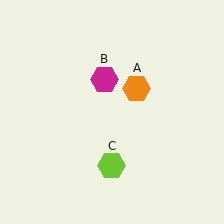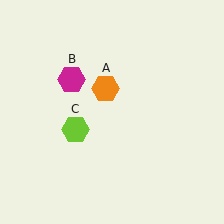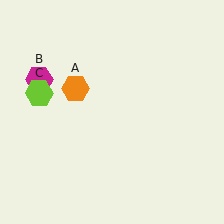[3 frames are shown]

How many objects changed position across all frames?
3 objects changed position: orange hexagon (object A), magenta hexagon (object B), lime hexagon (object C).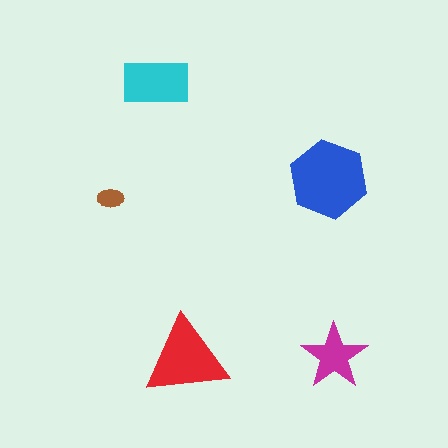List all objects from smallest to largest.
The brown ellipse, the magenta star, the cyan rectangle, the red triangle, the blue hexagon.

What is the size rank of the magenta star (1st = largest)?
4th.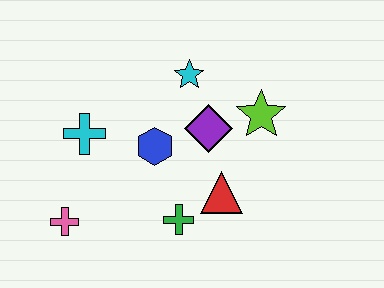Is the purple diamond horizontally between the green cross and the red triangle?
Yes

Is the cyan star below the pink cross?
No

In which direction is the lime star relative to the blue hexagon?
The lime star is to the right of the blue hexagon.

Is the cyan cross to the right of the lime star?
No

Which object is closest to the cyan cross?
The blue hexagon is closest to the cyan cross.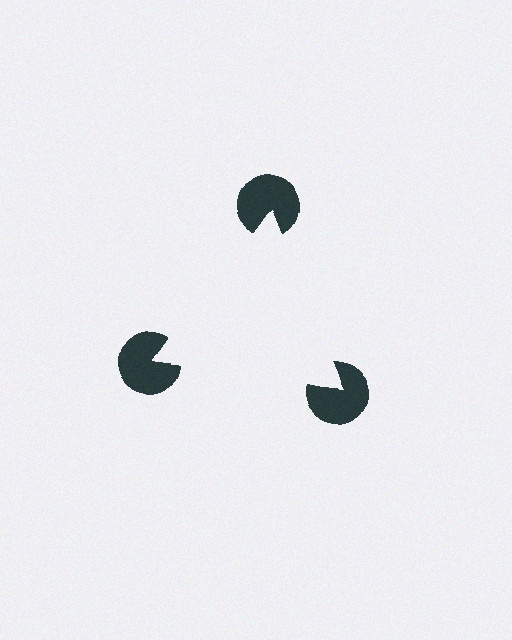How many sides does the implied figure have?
3 sides.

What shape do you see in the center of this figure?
An illusory triangle — its edges are inferred from the aligned wedge cuts in the pac-man discs, not physically drawn.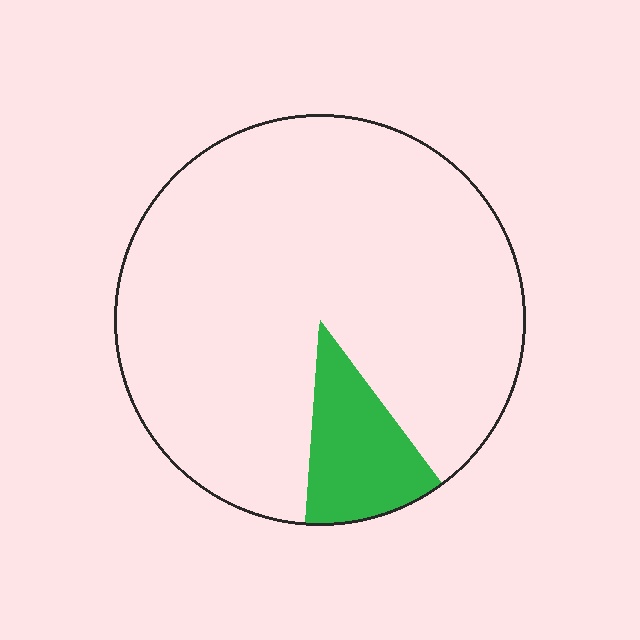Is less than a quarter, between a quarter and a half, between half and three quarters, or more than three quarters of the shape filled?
Less than a quarter.